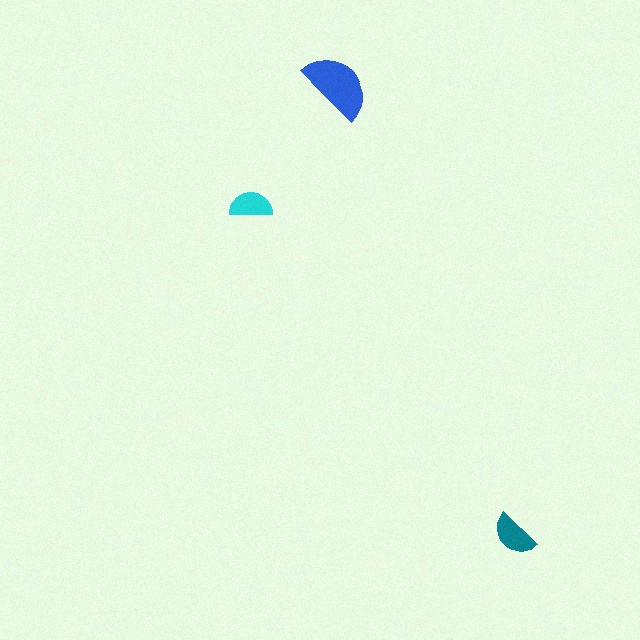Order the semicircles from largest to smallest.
the blue one, the teal one, the cyan one.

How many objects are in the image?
There are 3 objects in the image.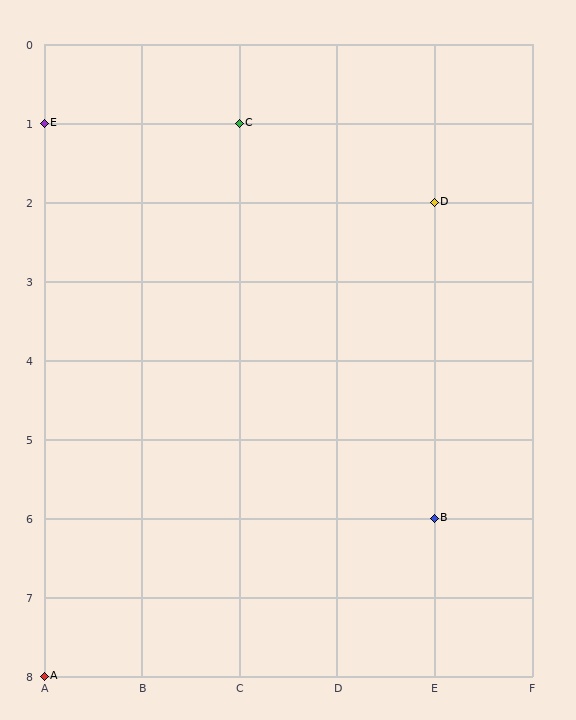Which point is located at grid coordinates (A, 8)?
Point A is at (A, 8).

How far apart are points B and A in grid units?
Points B and A are 4 columns and 2 rows apart (about 4.5 grid units diagonally).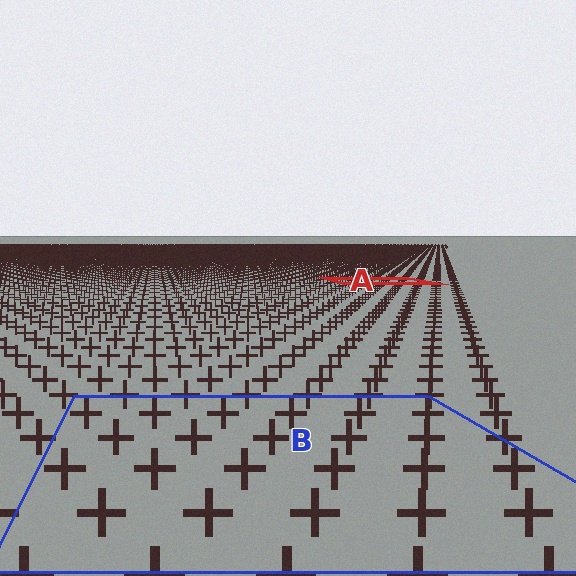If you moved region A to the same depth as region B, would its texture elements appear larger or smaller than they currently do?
They would appear larger. At a closer depth, the same texture elements are projected at a bigger on-screen size.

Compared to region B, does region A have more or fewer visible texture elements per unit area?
Region A has more texture elements per unit area — they are packed more densely because it is farther away.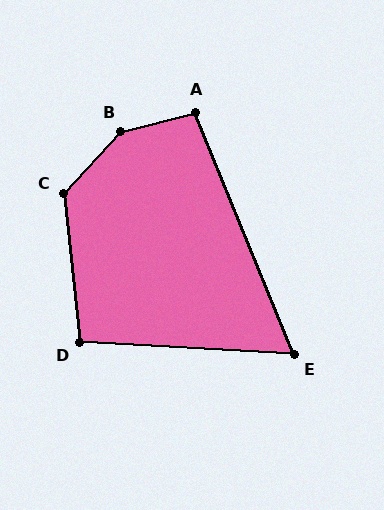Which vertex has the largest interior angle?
B, at approximately 147 degrees.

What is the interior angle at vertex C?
Approximately 131 degrees (obtuse).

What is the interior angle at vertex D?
Approximately 99 degrees (obtuse).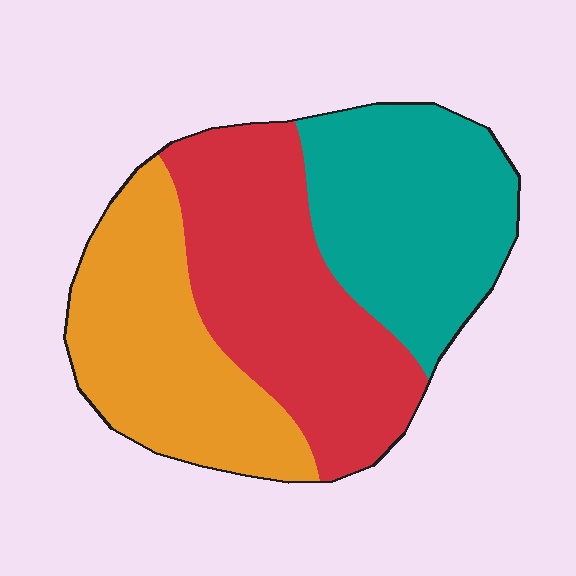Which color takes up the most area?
Red, at roughly 35%.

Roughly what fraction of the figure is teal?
Teal takes up between a sixth and a third of the figure.